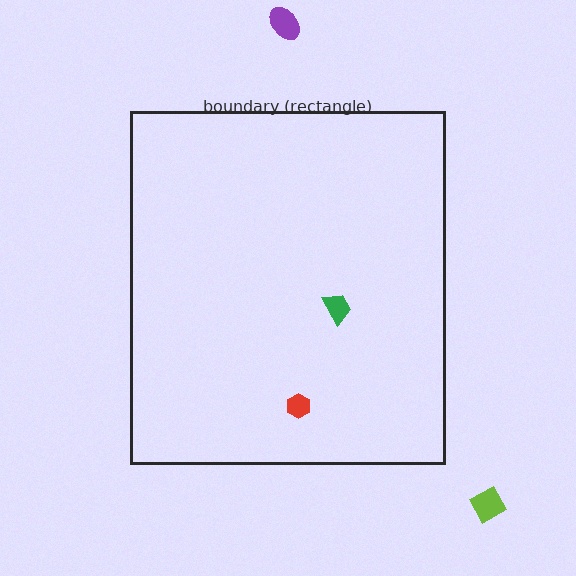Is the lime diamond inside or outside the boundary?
Outside.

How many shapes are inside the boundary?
2 inside, 2 outside.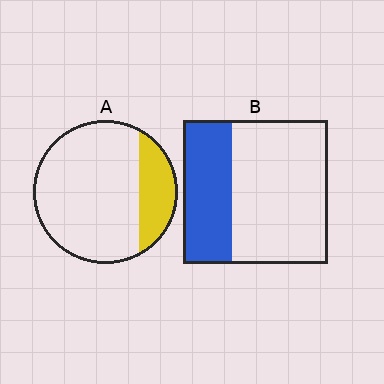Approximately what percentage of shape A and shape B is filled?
A is approximately 20% and B is approximately 35%.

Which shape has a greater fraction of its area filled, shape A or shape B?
Shape B.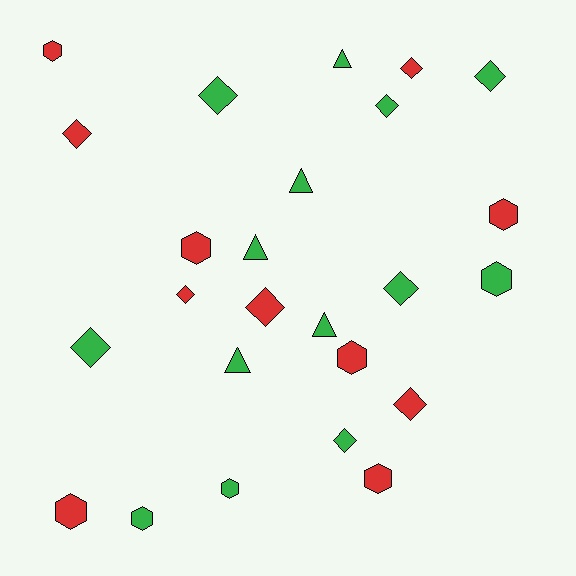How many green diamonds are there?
There are 6 green diamonds.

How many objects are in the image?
There are 25 objects.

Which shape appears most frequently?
Diamond, with 11 objects.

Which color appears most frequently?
Green, with 14 objects.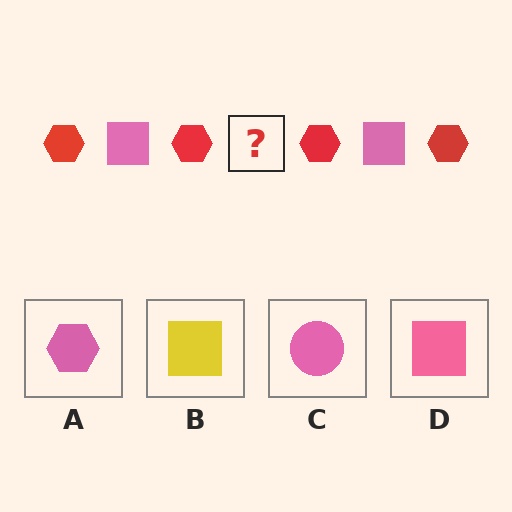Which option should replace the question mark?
Option D.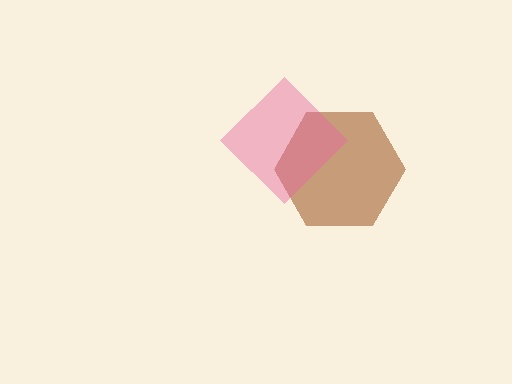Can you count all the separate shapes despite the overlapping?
Yes, there are 2 separate shapes.